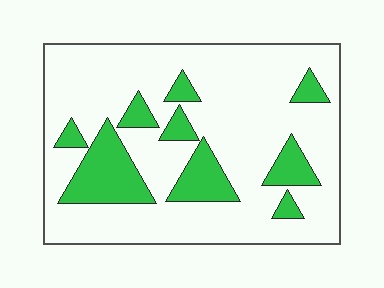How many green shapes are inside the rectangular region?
9.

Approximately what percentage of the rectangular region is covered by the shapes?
Approximately 20%.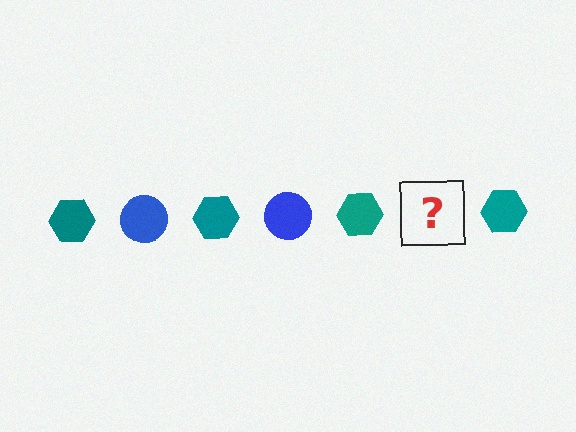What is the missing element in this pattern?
The missing element is a blue circle.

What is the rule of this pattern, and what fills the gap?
The rule is that the pattern alternates between teal hexagon and blue circle. The gap should be filled with a blue circle.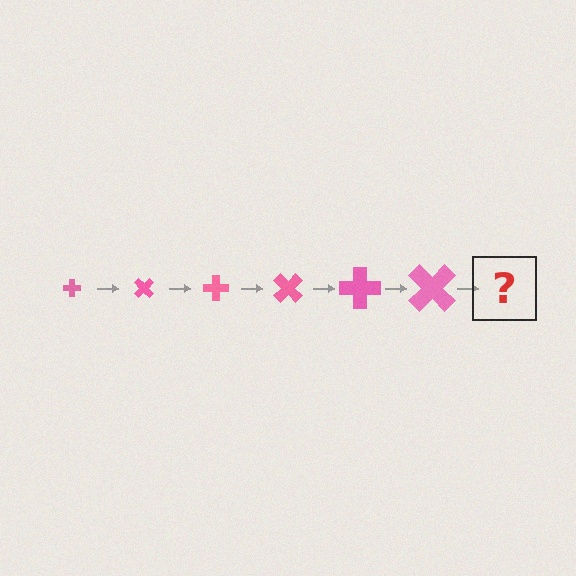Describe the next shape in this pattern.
It should be a cross, larger than the previous one and rotated 270 degrees from the start.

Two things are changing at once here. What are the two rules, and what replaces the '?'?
The two rules are that the cross grows larger each step and it rotates 45 degrees each step. The '?' should be a cross, larger than the previous one and rotated 270 degrees from the start.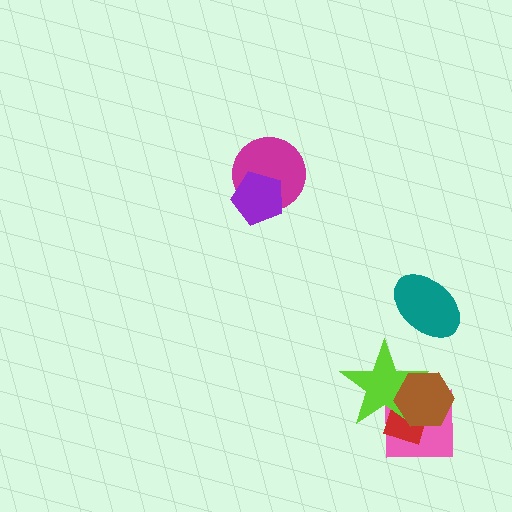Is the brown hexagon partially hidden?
No, no other shape covers it.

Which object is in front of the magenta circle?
The purple pentagon is in front of the magenta circle.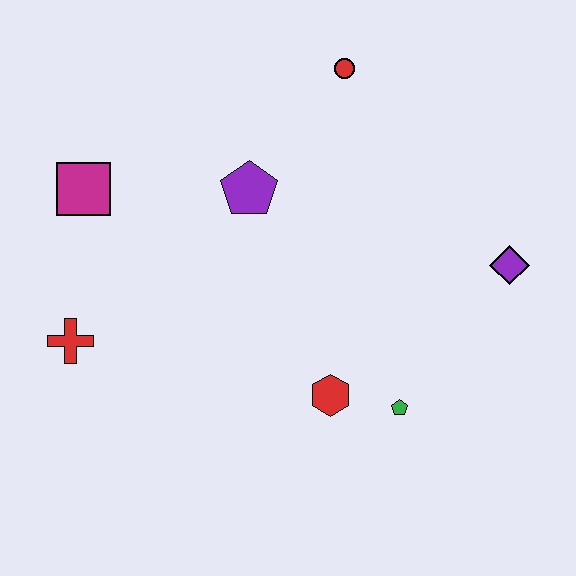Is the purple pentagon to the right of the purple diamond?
No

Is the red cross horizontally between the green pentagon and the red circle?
No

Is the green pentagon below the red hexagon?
Yes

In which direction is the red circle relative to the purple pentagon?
The red circle is above the purple pentagon.